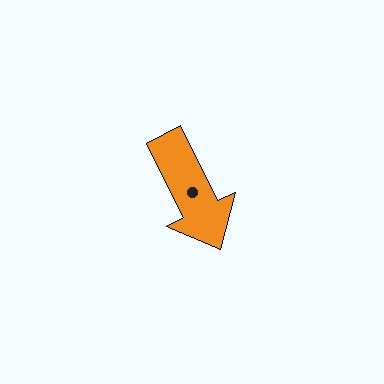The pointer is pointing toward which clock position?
Roughly 5 o'clock.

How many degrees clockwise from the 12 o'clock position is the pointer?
Approximately 154 degrees.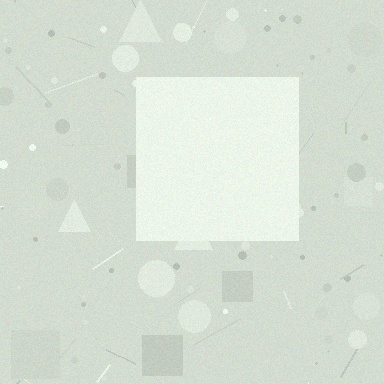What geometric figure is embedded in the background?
A square is embedded in the background.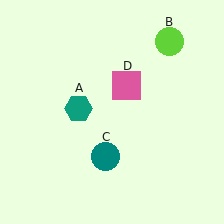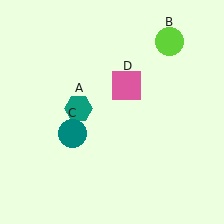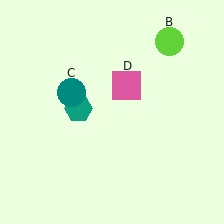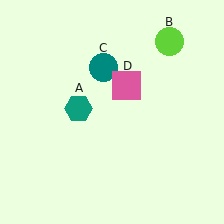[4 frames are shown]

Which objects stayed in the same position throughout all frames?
Teal hexagon (object A) and lime circle (object B) and pink square (object D) remained stationary.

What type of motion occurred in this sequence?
The teal circle (object C) rotated clockwise around the center of the scene.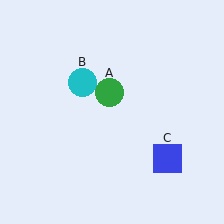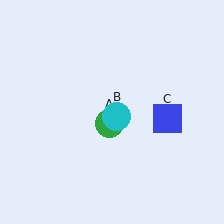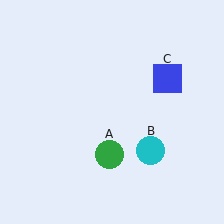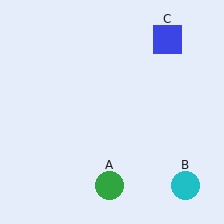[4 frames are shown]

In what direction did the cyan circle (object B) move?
The cyan circle (object B) moved down and to the right.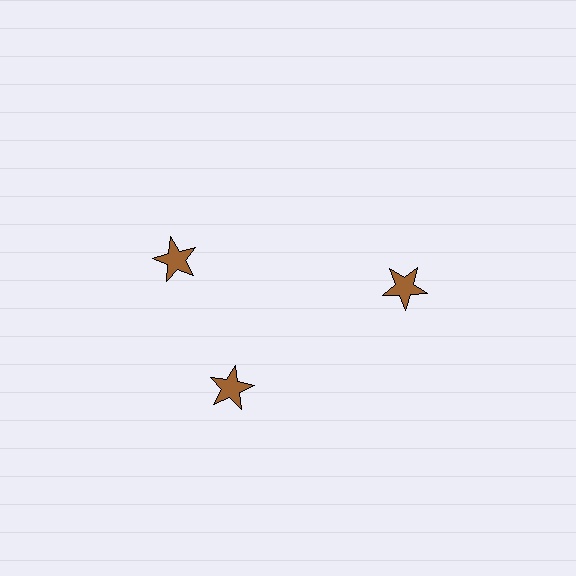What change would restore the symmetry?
The symmetry would be restored by rotating it back into even spacing with its neighbors so that all 3 stars sit at equal angles and equal distance from the center.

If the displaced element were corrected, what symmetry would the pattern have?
It would have 3-fold rotational symmetry — the pattern would map onto itself every 120 degrees.